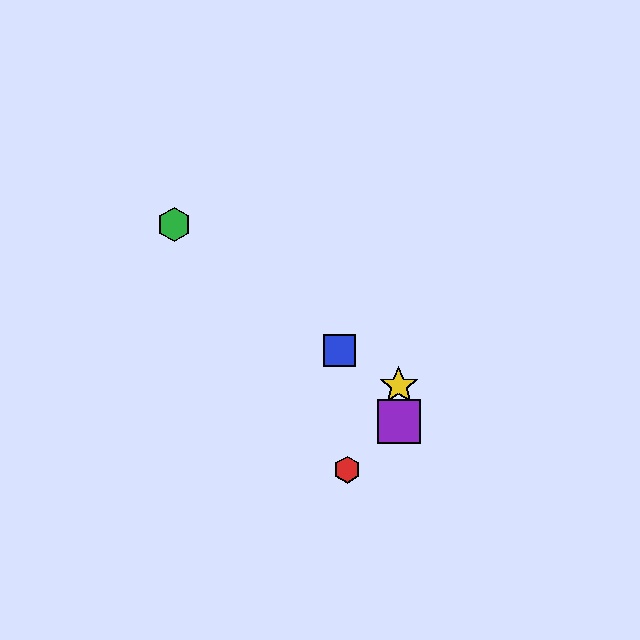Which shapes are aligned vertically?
The yellow star, the purple square are aligned vertically.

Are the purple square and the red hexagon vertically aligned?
No, the purple square is at x≈399 and the red hexagon is at x≈347.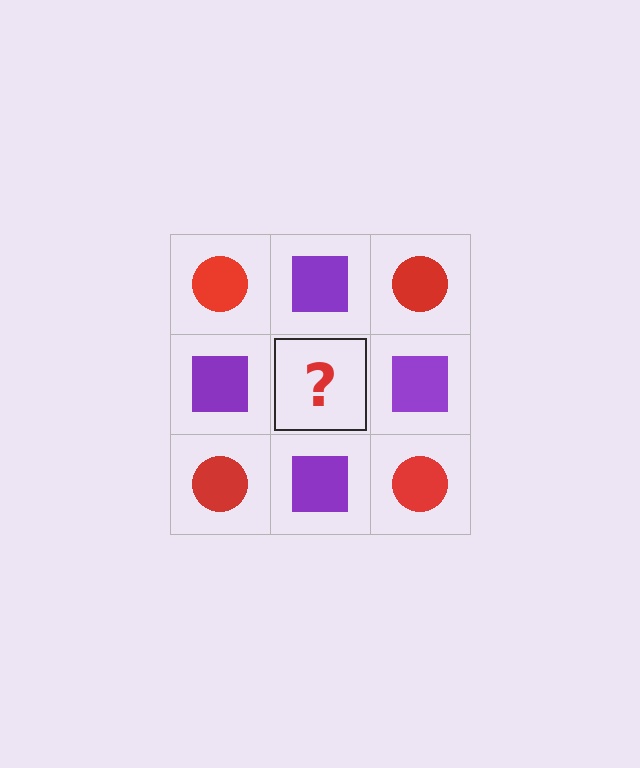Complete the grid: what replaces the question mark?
The question mark should be replaced with a red circle.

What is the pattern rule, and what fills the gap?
The rule is that it alternates red circle and purple square in a checkerboard pattern. The gap should be filled with a red circle.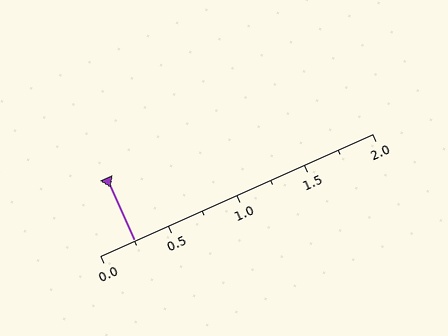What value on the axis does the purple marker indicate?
The marker indicates approximately 0.25.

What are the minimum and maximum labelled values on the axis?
The axis runs from 0.0 to 2.0.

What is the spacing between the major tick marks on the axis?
The major ticks are spaced 0.5 apart.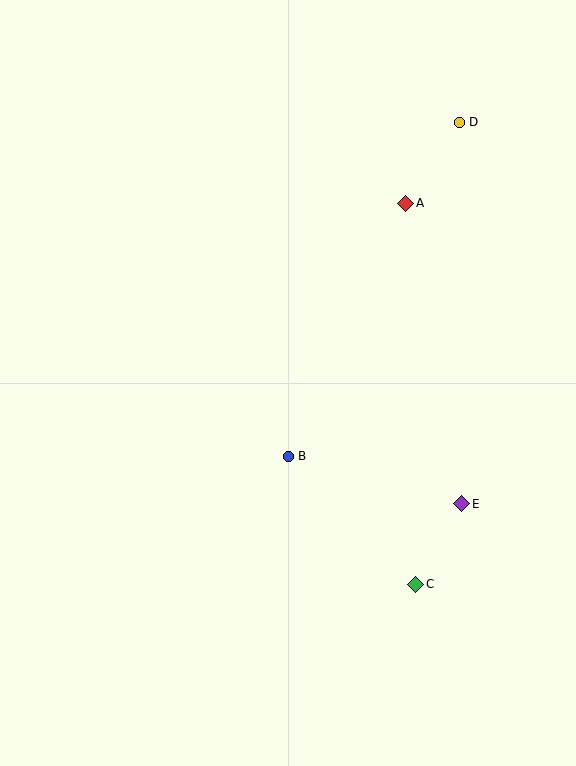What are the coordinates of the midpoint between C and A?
The midpoint between C and A is at (411, 394).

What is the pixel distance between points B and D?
The distance between B and D is 375 pixels.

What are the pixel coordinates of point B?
Point B is at (288, 456).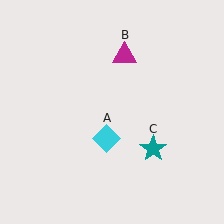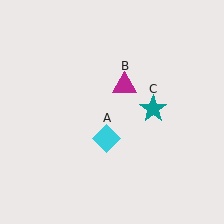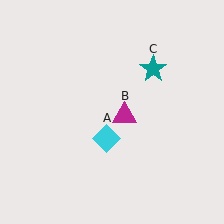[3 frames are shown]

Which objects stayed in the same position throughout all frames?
Cyan diamond (object A) remained stationary.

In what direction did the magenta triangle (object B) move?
The magenta triangle (object B) moved down.